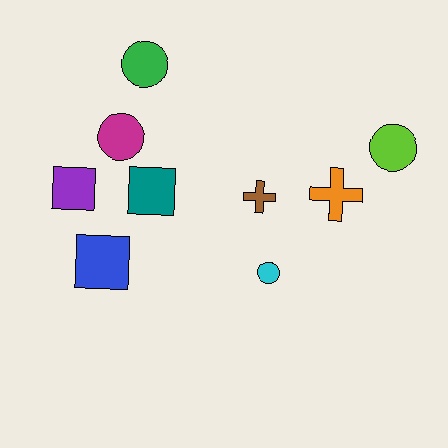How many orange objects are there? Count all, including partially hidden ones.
There is 1 orange object.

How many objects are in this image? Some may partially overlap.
There are 9 objects.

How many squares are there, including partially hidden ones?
There are 3 squares.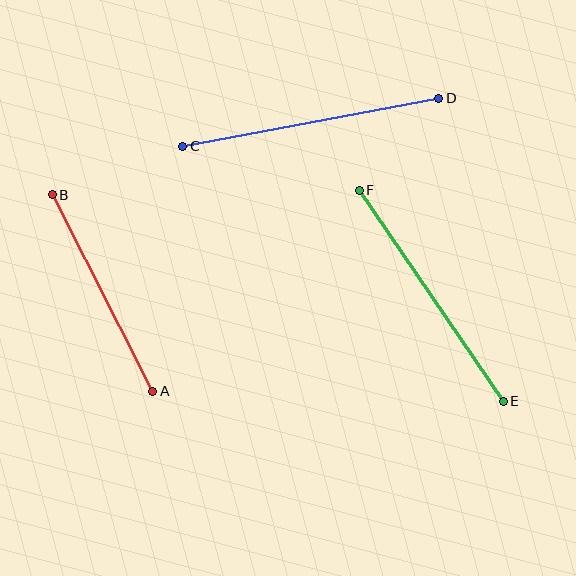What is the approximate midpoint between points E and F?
The midpoint is at approximately (431, 296) pixels.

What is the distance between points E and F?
The distance is approximately 256 pixels.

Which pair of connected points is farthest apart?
Points C and D are farthest apart.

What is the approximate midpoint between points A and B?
The midpoint is at approximately (103, 293) pixels.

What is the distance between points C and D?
The distance is approximately 260 pixels.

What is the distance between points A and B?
The distance is approximately 220 pixels.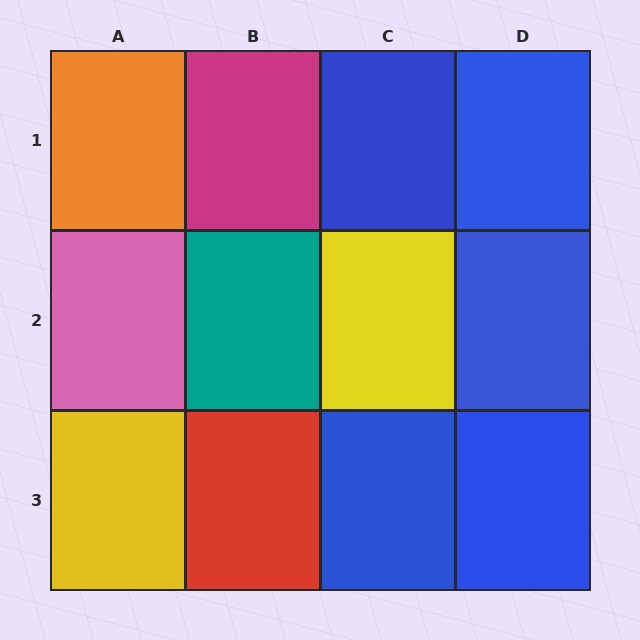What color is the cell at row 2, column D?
Blue.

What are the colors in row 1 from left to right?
Orange, magenta, blue, blue.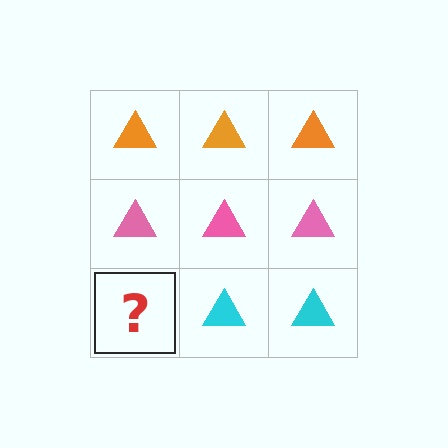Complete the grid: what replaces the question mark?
The question mark should be replaced with a cyan triangle.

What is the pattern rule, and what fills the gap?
The rule is that each row has a consistent color. The gap should be filled with a cyan triangle.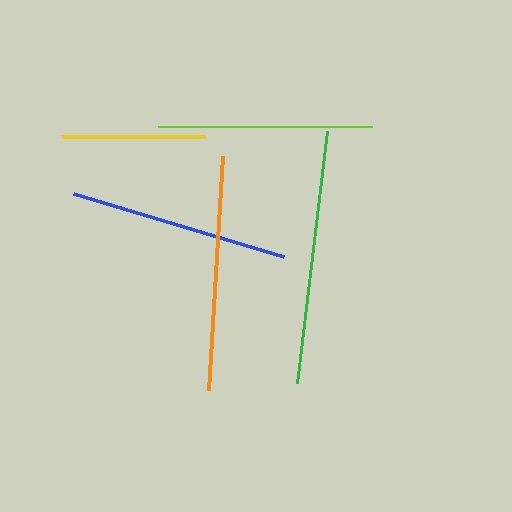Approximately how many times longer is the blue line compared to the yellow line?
The blue line is approximately 1.5 times the length of the yellow line.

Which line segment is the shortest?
The yellow line is the shortest at approximately 143 pixels.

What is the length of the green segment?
The green segment is approximately 254 pixels long.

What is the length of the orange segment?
The orange segment is approximately 234 pixels long.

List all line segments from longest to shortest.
From longest to shortest: green, orange, blue, lime, yellow.